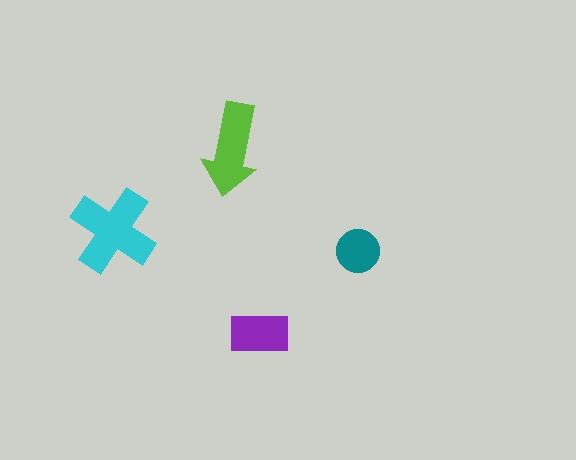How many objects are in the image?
There are 4 objects in the image.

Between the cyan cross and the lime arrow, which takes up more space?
The cyan cross.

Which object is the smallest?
The teal circle.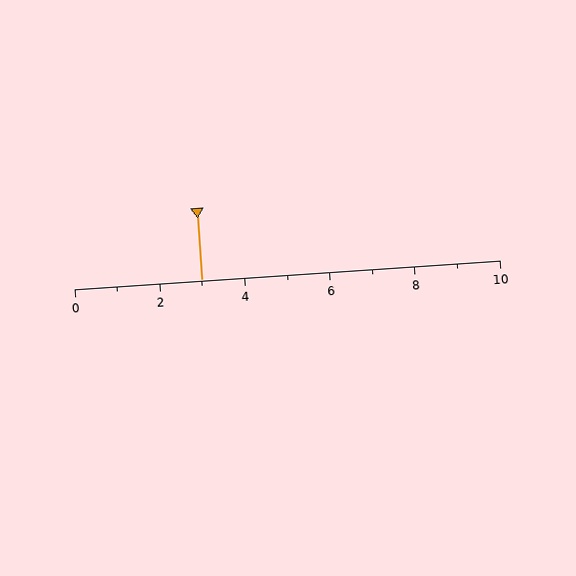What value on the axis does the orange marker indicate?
The marker indicates approximately 3.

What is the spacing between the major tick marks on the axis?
The major ticks are spaced 2 apart.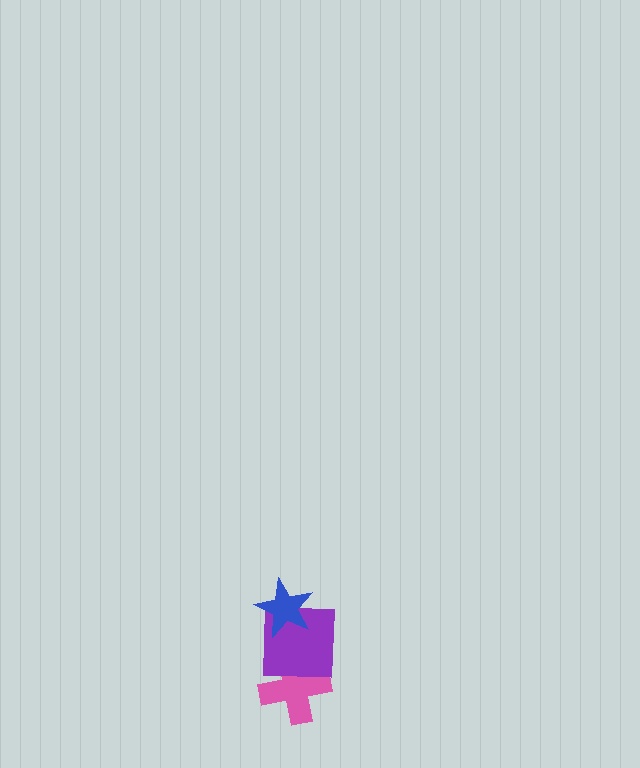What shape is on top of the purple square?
The blue star is on top of the purple square.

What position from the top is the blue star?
The blue star is 1st from the top.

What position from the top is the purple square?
The purple square is 2nd from the top.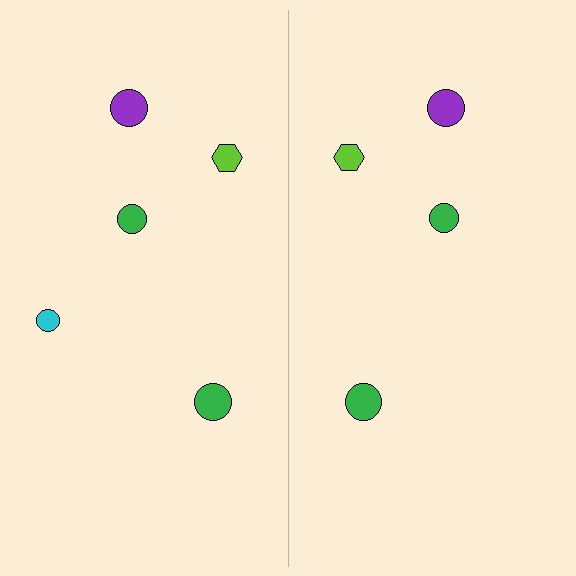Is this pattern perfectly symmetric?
No, the pattern is not perfectly symmetric. A cyan circle is missing from the right side.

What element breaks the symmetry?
A cyan circle is missing from the right side.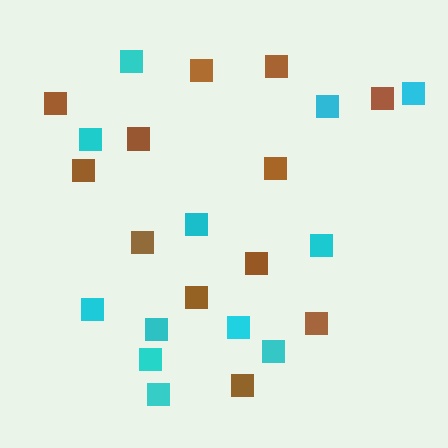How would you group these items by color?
There are 2 groups: one group of brown squares (12) and one group of cyan squares (12).